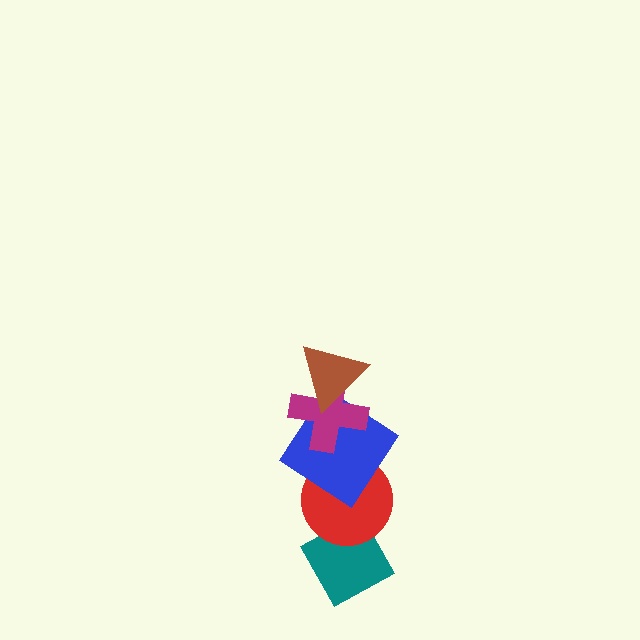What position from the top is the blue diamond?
The blue diamond is 3rd from the top.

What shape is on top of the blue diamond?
The magenta cross is on top of the blue diamond.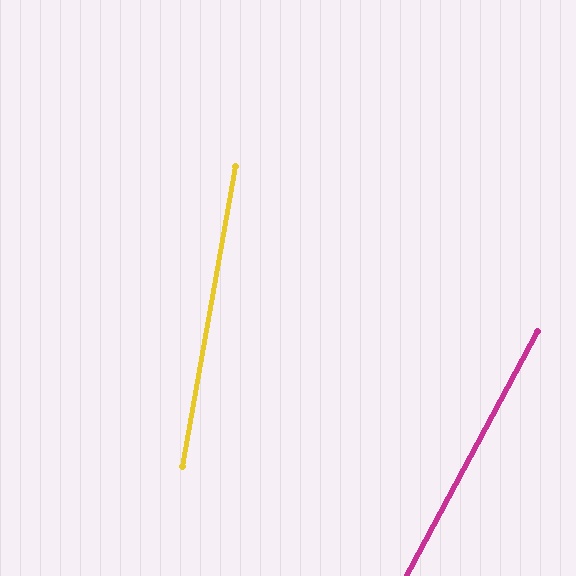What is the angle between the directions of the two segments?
Approximately 18 degrees.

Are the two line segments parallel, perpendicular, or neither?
Neither parallel nor perpendicular — they differ by about 18°.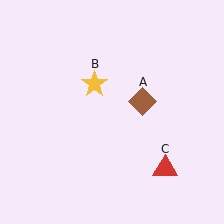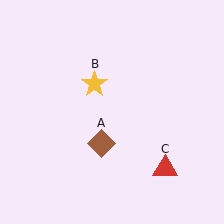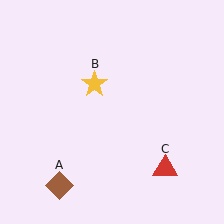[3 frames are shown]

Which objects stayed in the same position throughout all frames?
Yellow star (object B) and red triangle (object C) remained stationary.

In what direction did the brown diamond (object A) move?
The brown diamond (object A) moved down and to the left.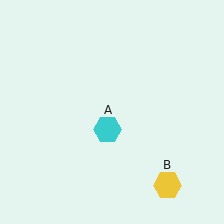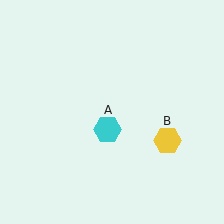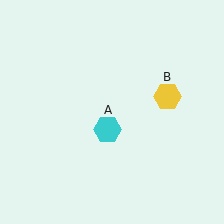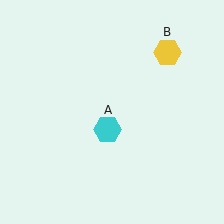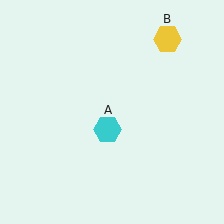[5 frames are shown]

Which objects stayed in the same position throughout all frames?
Cyan hexagon (object A) remained stationary.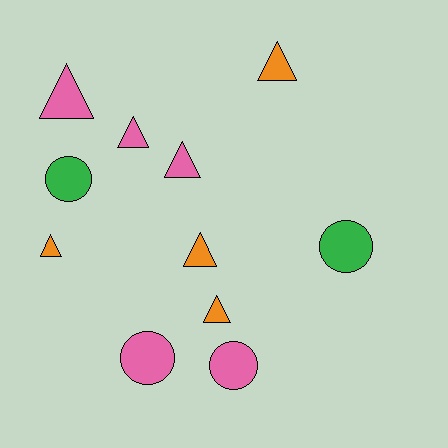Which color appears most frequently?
Pink, with 5 objects.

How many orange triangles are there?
There are 4 orange triangles.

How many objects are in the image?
There are 11 objects.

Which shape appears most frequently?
Triangle, with 7 objects.